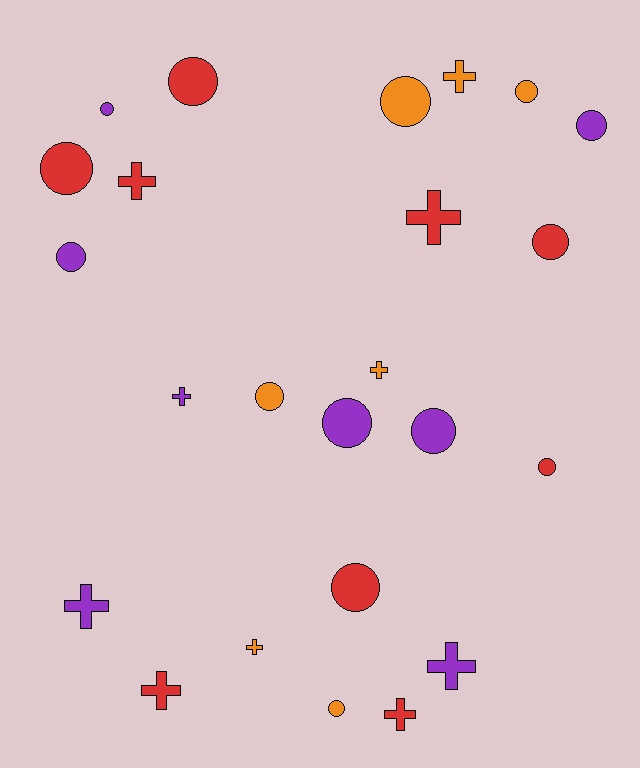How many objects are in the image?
There are 24 objects.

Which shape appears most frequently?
Circle, with 14 objects.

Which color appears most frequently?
Red, with 9 objects.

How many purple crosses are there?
There are 3 purple crosses.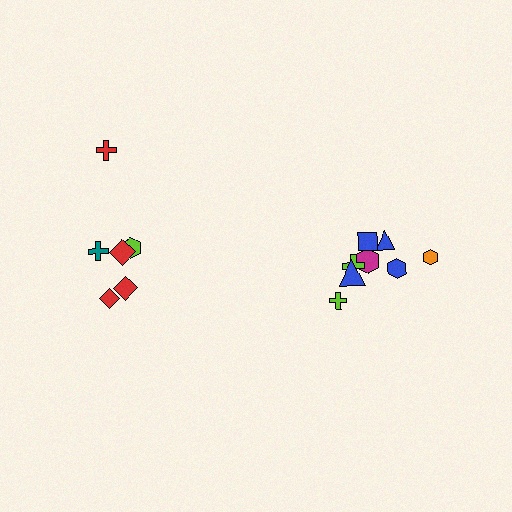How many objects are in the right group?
There are 8 objects.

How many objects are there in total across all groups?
There are 14 objects.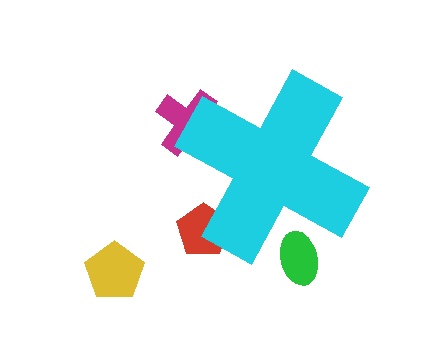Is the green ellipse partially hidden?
Yes, the green ellipse is partially hidden behind the cyan cross.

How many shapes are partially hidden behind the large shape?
3 shapes are partially hidden.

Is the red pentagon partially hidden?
Yes, the red pentagon is partially hidden behind the cyan cross.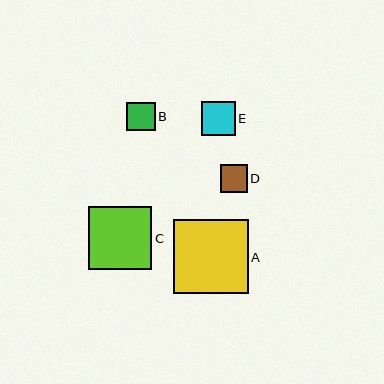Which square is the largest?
Square A is the largest with a size of approximately 75 pixels.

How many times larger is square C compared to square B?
Square C is approximately 2.2 times the size of square B.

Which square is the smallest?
Square D is the smallest with a size of approximately 27 pixels.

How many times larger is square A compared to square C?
Square A is approximately 1.2 times the size of square C.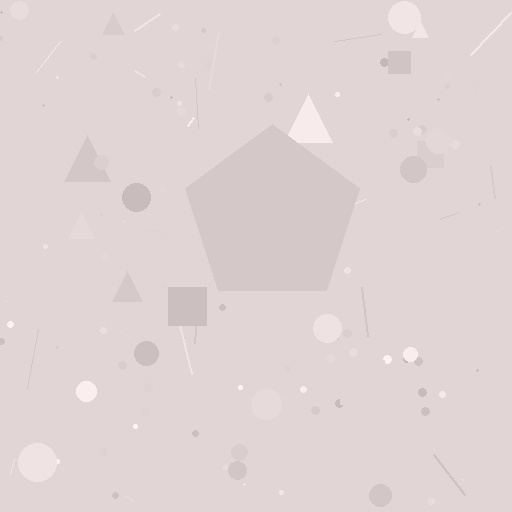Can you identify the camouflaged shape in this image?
The camouflaged shape is a pentagon.